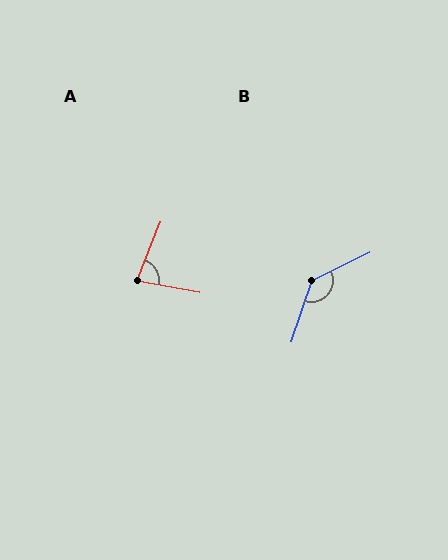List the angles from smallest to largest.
A (79°), B (135°).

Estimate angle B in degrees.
Approximately 135 degrees.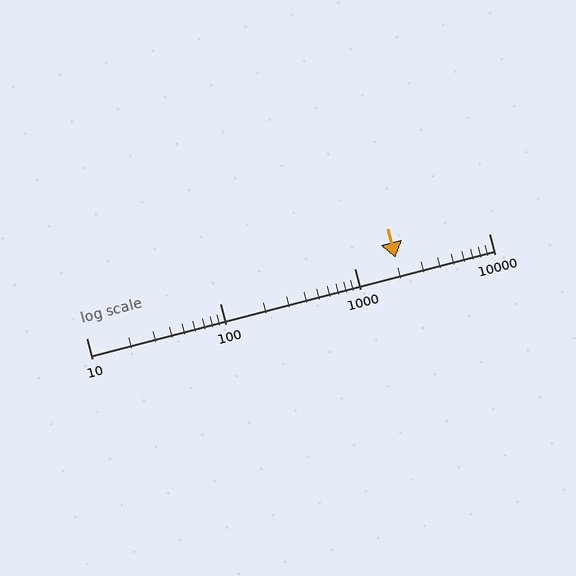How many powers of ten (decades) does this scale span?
The scale spans 3 decades, from 10 to 10000.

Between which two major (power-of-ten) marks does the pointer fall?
The pointer is between 1000 and 10000.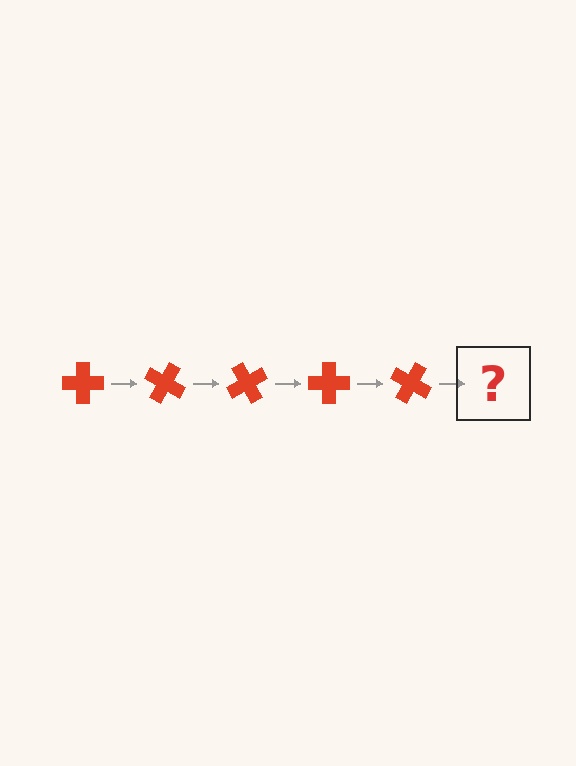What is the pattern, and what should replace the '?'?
The pattern is that the cross rotates 30 degrees each step. The '?' should be a red cross rotated 150 degrees.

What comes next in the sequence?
The next element should be a red cross rotated 150 degrees.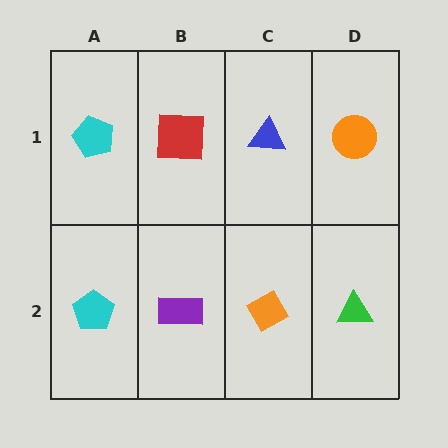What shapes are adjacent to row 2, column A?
A cyan pentagon (row 1, column A), a purple rectangle (row 2, column B).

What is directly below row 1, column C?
An orange diamond.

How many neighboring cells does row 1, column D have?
2.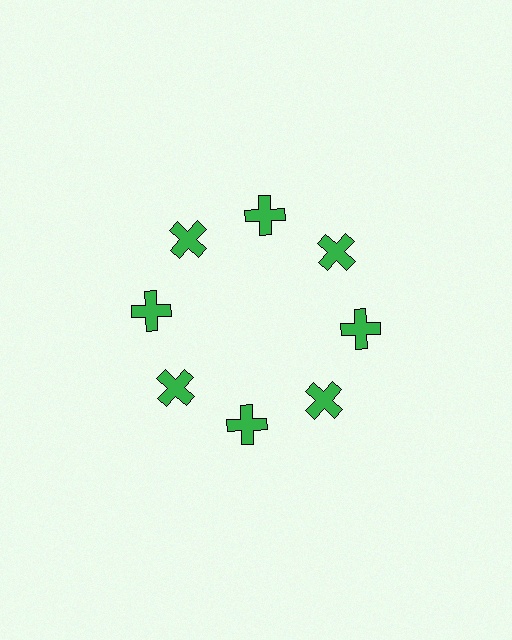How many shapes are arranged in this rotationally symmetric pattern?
There are 8 shapes, arranged in 8 groups of 1.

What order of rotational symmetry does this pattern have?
This pattern has 8-fold rotational symmetry.